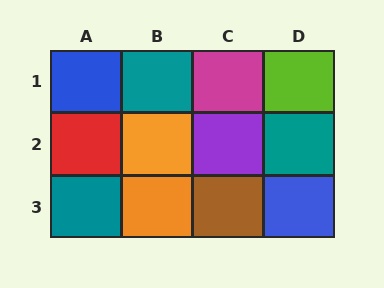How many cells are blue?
2 cells are blue.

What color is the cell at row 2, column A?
Red.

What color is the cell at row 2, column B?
Orange.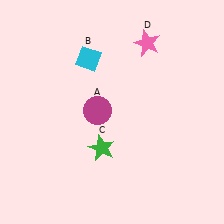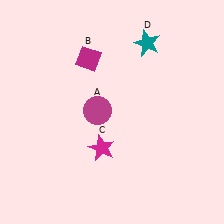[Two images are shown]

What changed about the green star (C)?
In Image 1, C is green. In Image 2, it changed to magenta.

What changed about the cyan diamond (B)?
In Image 1, B is cyan. In Image 2, it changed to magenta.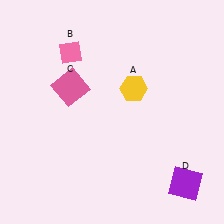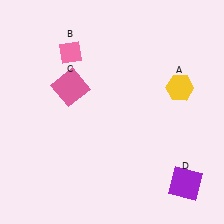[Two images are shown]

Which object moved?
The yellow hexagon (A) moved right.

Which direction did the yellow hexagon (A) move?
The yellow hexagon (A) moved right.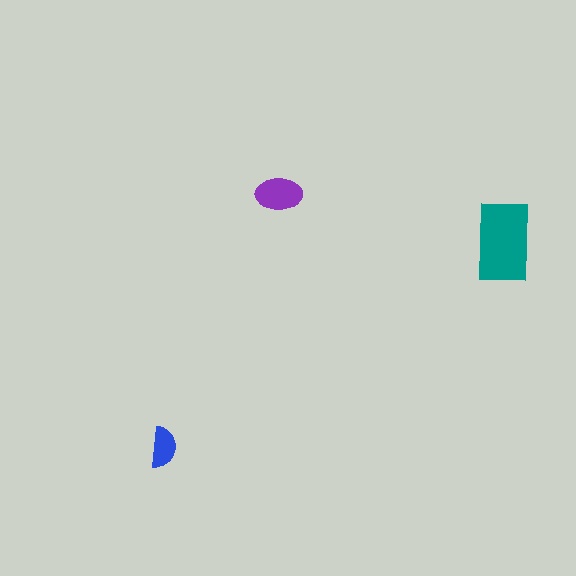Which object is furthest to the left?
The blue semicircle is leftmost.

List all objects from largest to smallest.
The teal rectangle, the purple ellipse, the blue semicircle.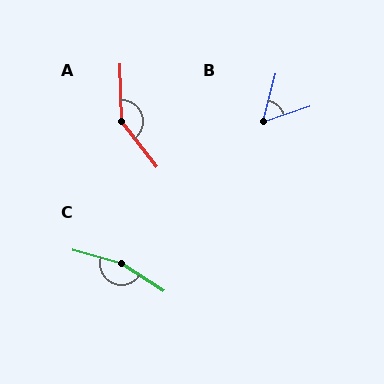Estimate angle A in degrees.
Approximately 144 degrees.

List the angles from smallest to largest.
B (57°), A (144°), C (163°).